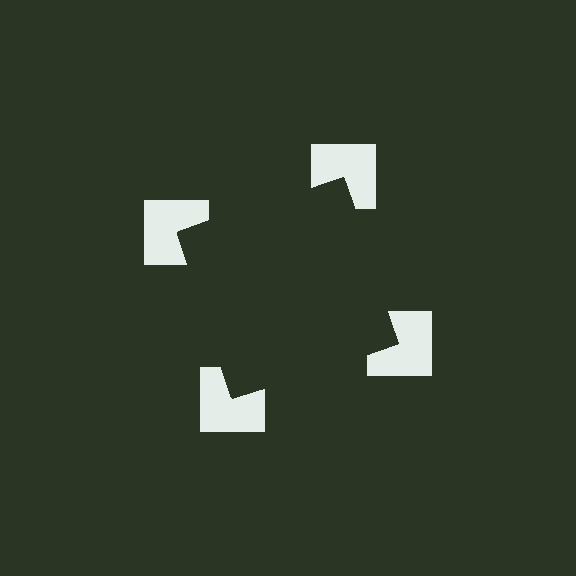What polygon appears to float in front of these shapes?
An illusory square — its edges are inferred from the aligned wedge cuts in the notched squares, not physically drawn.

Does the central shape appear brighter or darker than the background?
It typically appears slightly darker than the background, even though no actual brightness change is drawn.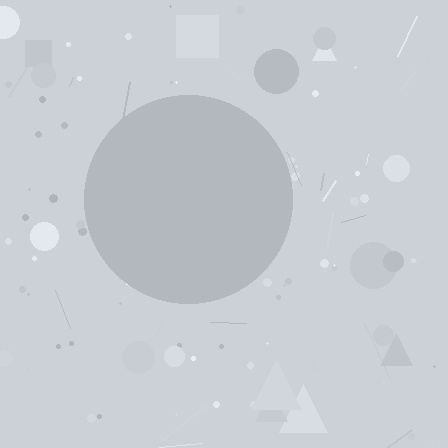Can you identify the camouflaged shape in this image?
The camouflaged shape is a circle.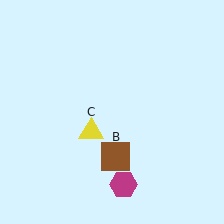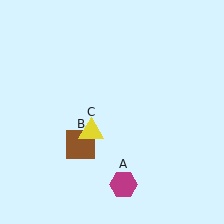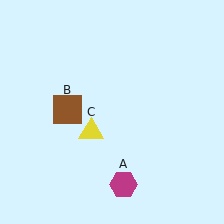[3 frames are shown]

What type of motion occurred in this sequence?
The brown square (object B) rotated clockwise around the center of the scene.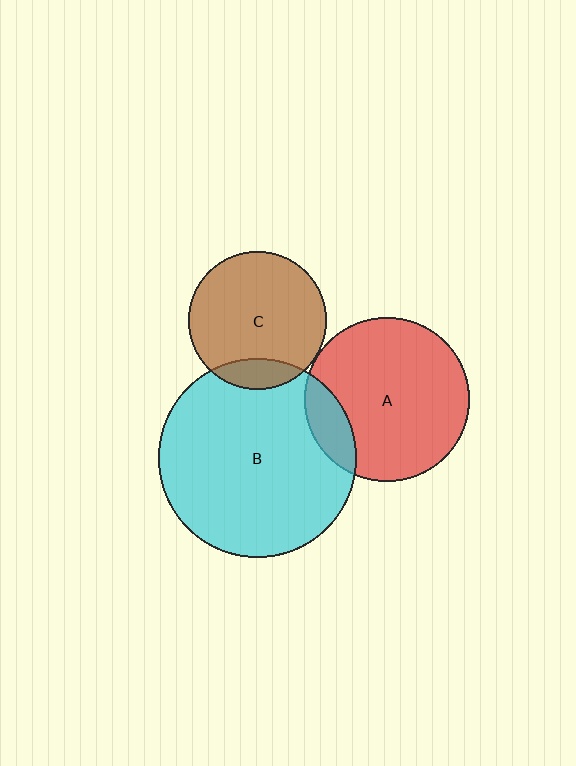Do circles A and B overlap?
Yes.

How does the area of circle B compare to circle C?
Approximately 2.1 times.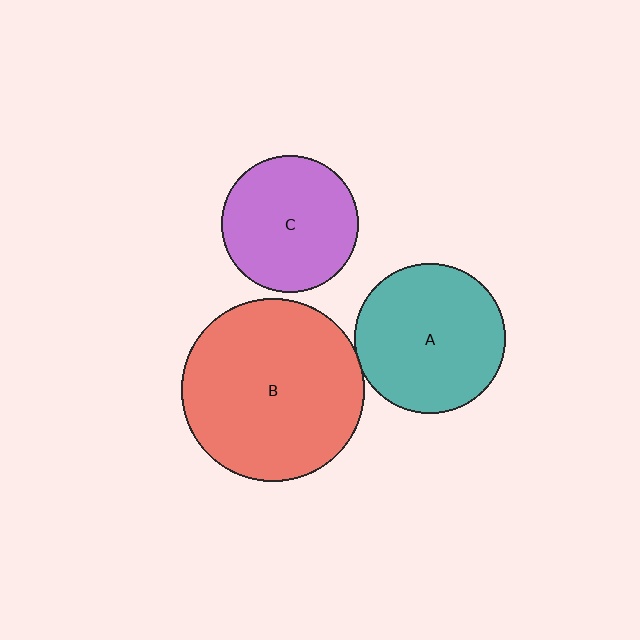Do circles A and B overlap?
Yes.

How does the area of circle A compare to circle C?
Approximately 1.2 times.